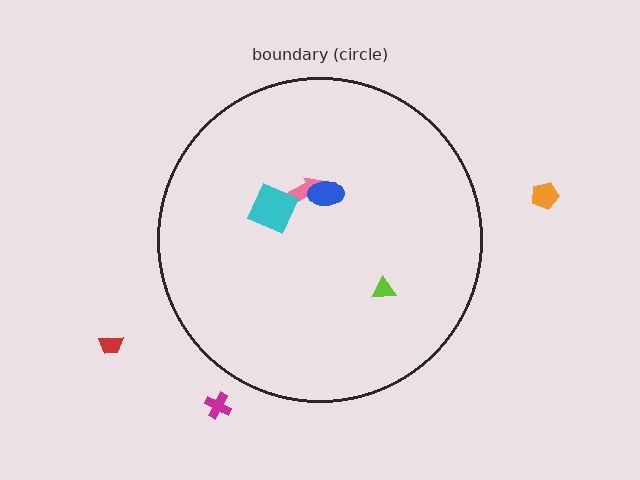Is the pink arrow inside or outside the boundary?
Inside.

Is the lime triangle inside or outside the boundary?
Inside.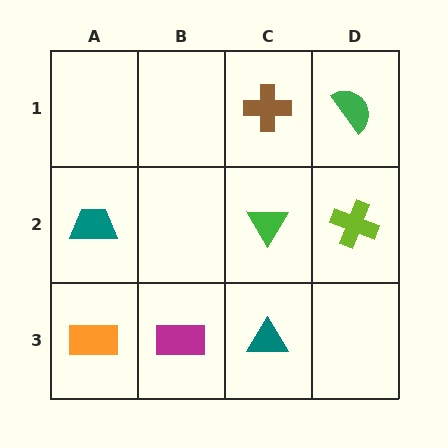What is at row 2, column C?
A green triangle.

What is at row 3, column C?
A teal triangle.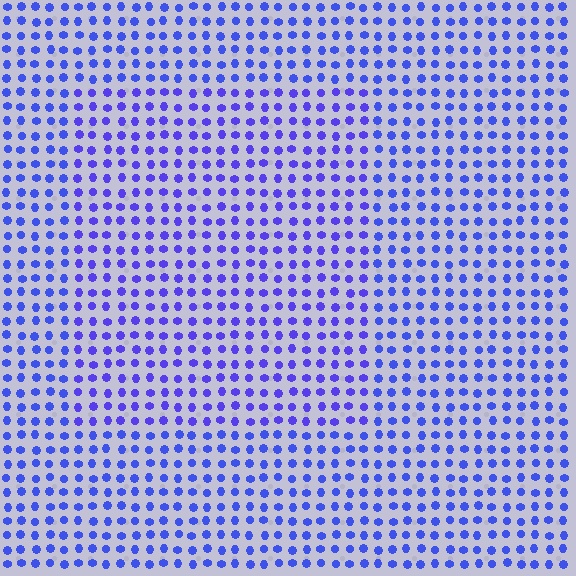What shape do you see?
I see a rectangle.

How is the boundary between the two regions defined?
The boundary is defined purely by a slight shift in hue (about 16 degrees). Spacing, size, and orientation are identical on both sides.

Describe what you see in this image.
The image is filled with small blue elements in a uniform arrangement. A rectangle-shaped region is visible where the elements are tinted to a slightly different hue, forming a subtle color boundary.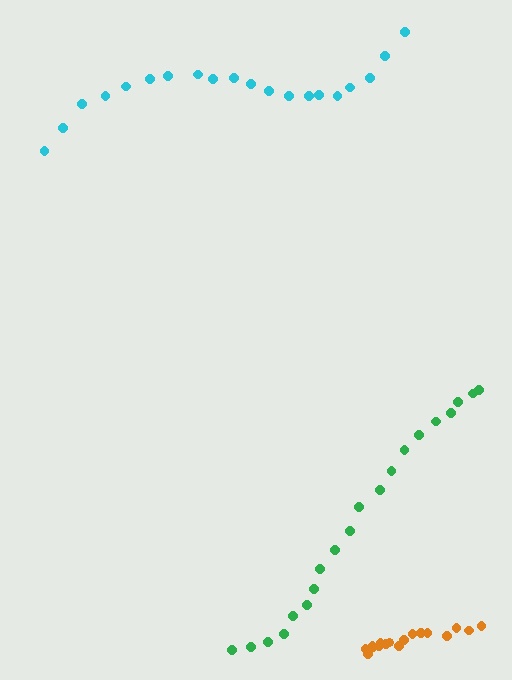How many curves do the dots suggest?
There are 3 distinct paths.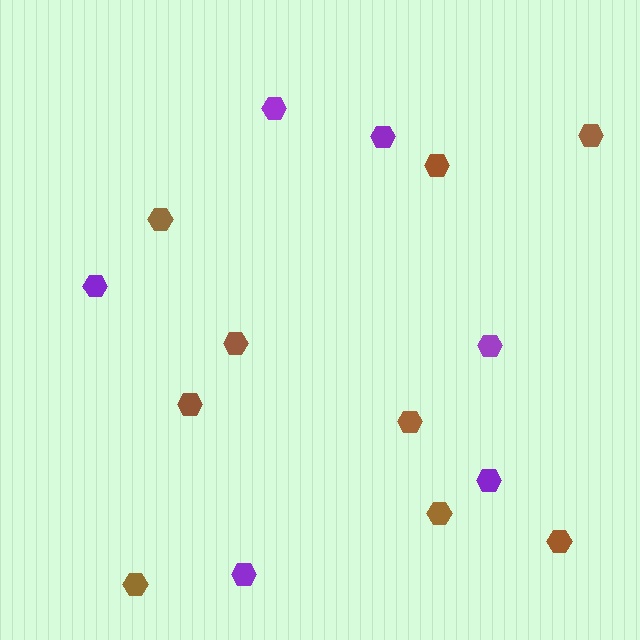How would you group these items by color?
There are 2 groups: one group of purple hexagons (6) and one group of brown hexagons (9).